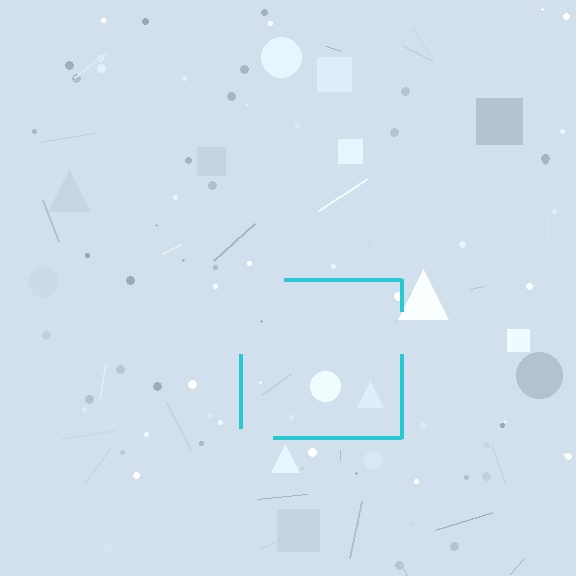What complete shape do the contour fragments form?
The contour fragments form a square.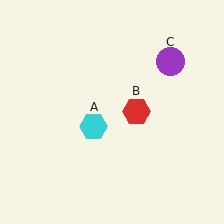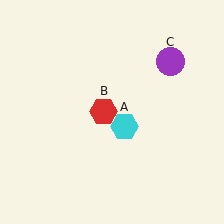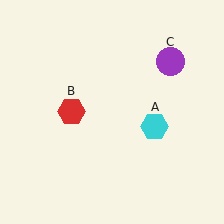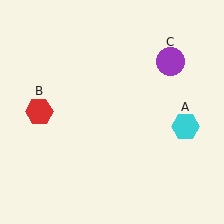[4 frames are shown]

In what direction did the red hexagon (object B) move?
The red hexagon (object B) moved left.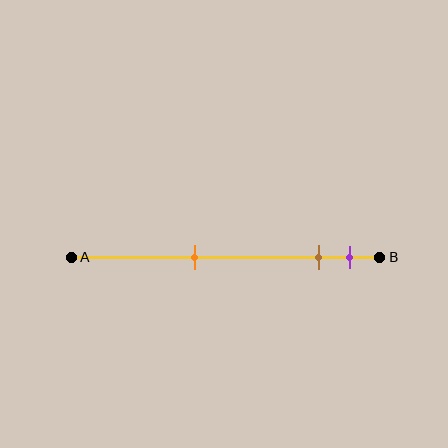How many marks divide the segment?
There are 3 marks dividing the segment.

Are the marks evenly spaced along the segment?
No, the marks are not evenly spaced.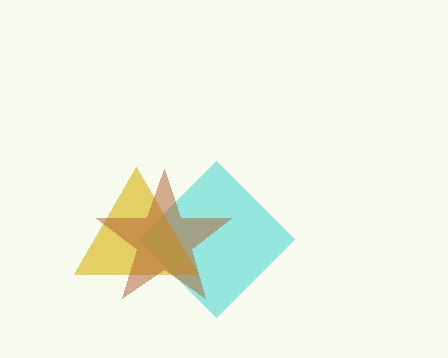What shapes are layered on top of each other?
The layered shapes are: a cyan diamond, a yellow triangle, a brown star.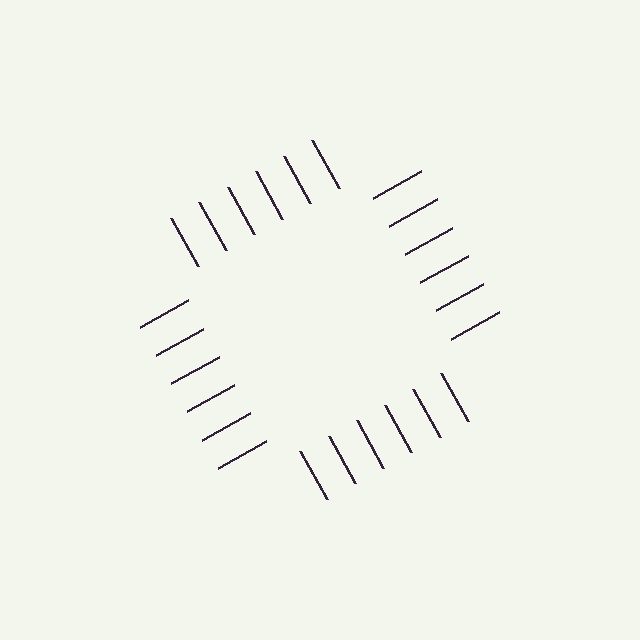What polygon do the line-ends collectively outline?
An illusory square — the line segments terminate on its edges but no continuous stroke is drawn.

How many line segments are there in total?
24 — 6 along each of the 4 edges.